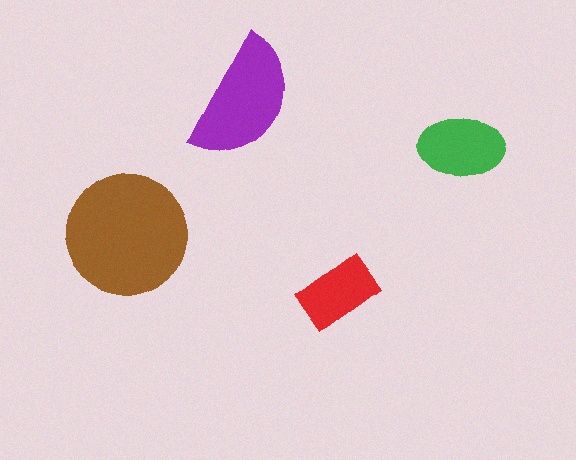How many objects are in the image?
There are 4 objects in the image.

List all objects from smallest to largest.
The red rectangle, the green ellipse, the purple semicircle, the brown circle.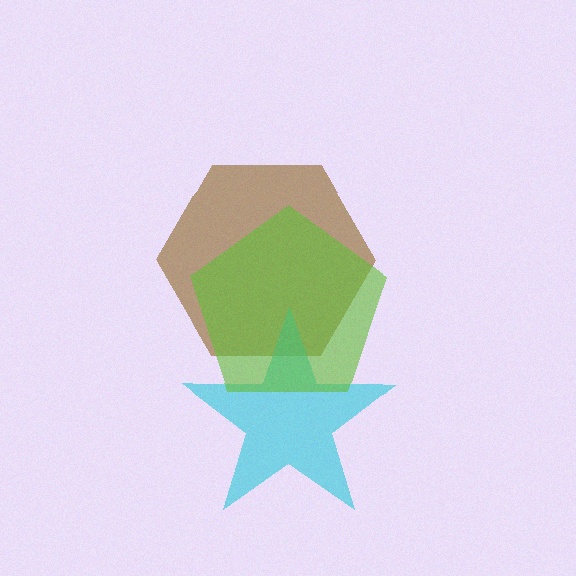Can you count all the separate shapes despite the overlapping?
Yes, there are 3 separate shapes.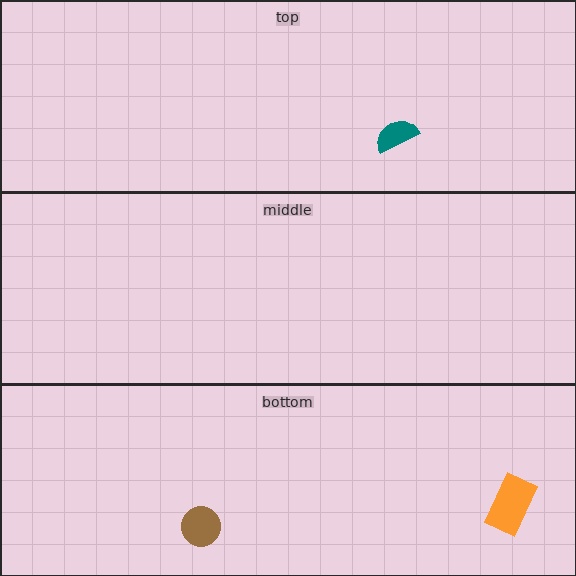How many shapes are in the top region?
1.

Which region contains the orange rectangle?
The bottom region.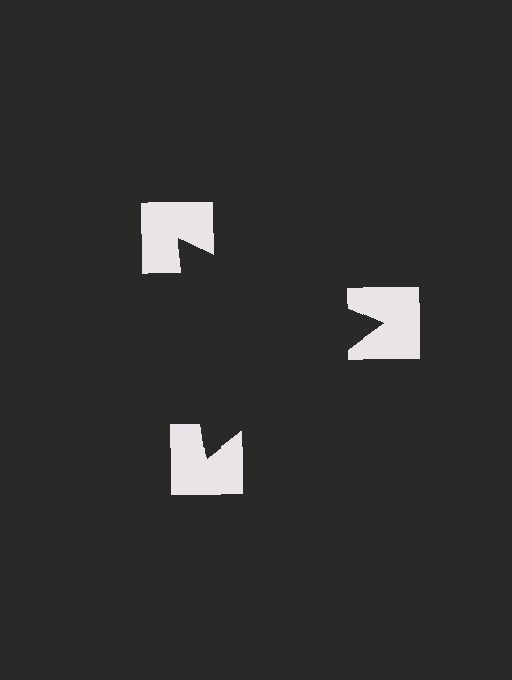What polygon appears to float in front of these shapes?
An illusory triangle — its edges are inferred from the aligned wedge cuts in the notched squares, not physically drawn.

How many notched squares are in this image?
There are 3 — one at each vertex of the illusory triangle.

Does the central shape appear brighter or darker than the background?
It typically appears slightly darker than the background, even though no actual brightness change is drawn.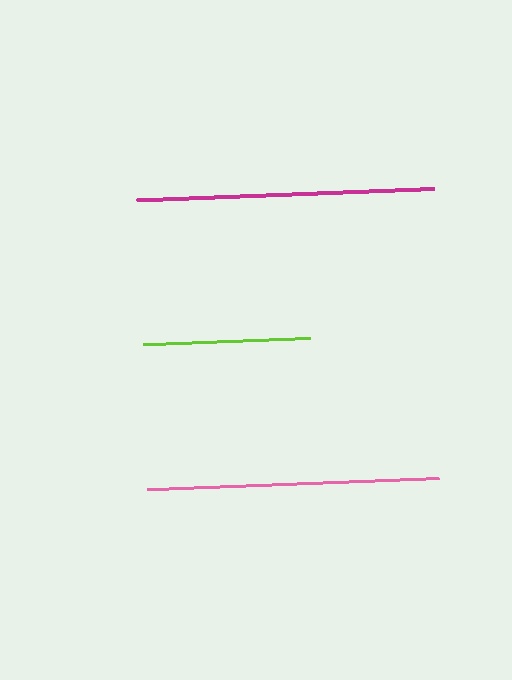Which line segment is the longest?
The magenta line is the longest at approximately 297 pixels.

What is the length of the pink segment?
The pink segment is approximately 292 pixels long.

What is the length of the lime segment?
The lime segment is approximately 167 pixels long.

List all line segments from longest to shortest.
From longest to shortest: magenta, pink, lime.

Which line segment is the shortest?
The lime line is the shortest at approximately 167 pixels.